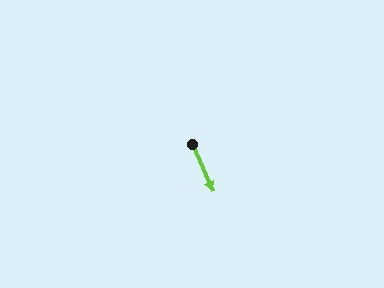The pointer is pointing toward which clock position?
Roughly 5 o'clock.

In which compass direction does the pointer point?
Southeast.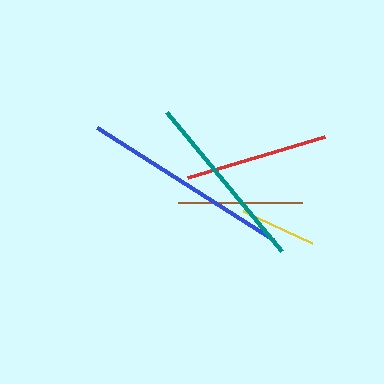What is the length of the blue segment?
The blue segment is approximately 208 pixels long.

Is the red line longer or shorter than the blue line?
The blue line is longer than the red line.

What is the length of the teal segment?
The teal segment is approximately 181 pixels long.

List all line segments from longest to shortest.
From longest to shortest: blue, teal, red, brown, yellow.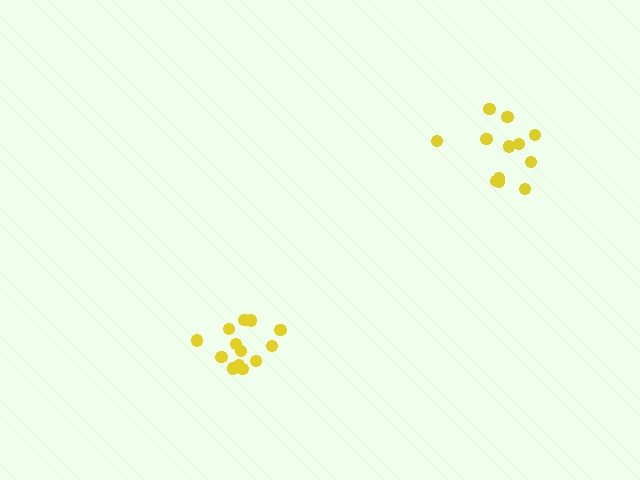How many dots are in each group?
Group 1: 13 dots, Group 2: 12 dots (25 total).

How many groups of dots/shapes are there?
There are 2 groups.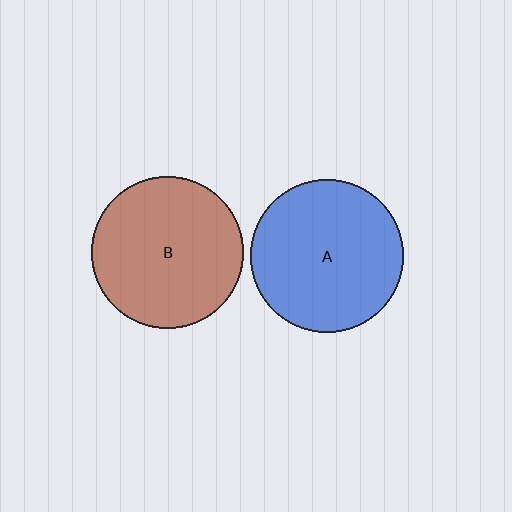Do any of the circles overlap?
No, none of the circles overlap.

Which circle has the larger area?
Circle A (blue).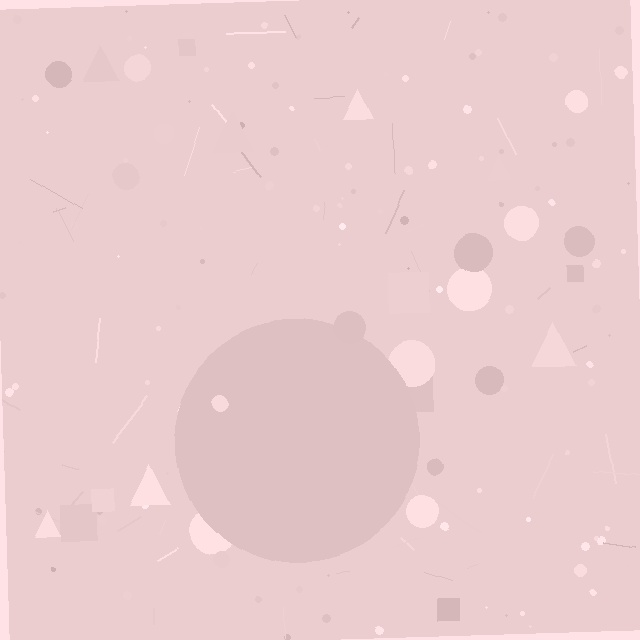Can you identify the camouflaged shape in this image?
The camouflaged shape is a circle.